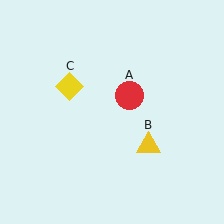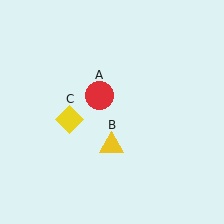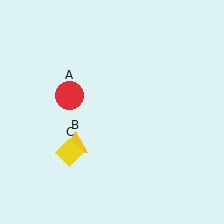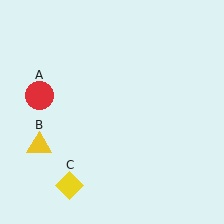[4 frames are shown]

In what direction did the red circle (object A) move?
The red circle (object A) moved left.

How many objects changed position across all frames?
3 objects changed position: red circle (object A), yellow triangle (object B), yellow diamond (object C).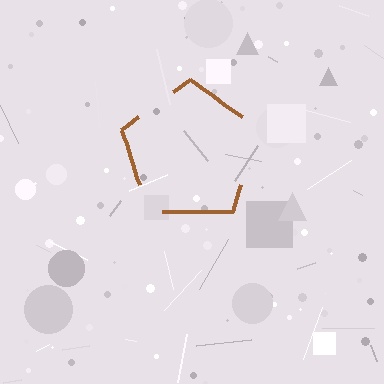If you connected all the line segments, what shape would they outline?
They would outline a pentagon.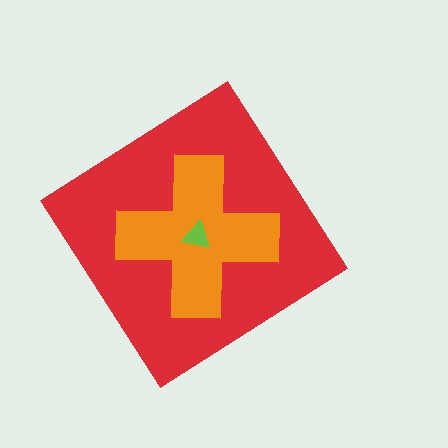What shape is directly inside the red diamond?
The orange cross.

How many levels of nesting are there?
3.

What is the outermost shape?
The red diamond.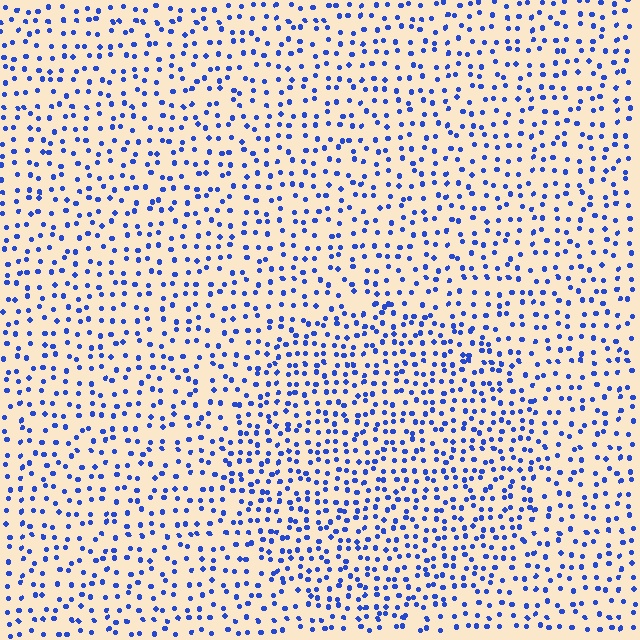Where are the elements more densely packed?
The elements are more densely packed inside the circle boundary.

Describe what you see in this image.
The image contains small blue elements arranged at two different densities. A circle-shaped region is visible where the elements are more densely packed than the surrounding area.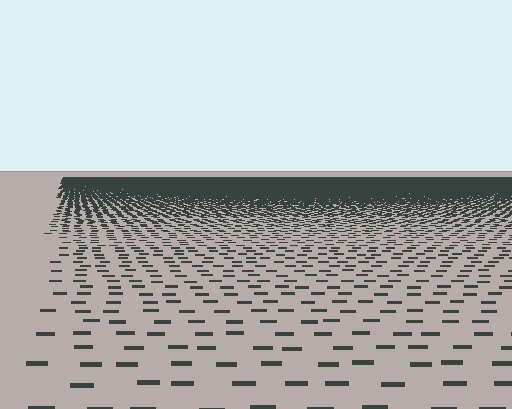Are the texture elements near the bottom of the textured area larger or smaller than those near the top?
Larger. Near the bottom, elements are closer to the viewer and appear at a bigger on-screen size.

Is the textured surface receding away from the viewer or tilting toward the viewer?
The surface is receding away from the viewer. Texture elements get smaller and denser toward the top.